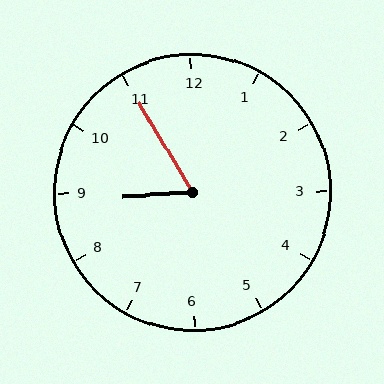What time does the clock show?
8:55.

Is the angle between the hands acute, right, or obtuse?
It is acute.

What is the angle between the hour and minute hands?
Approximately 62 degrees.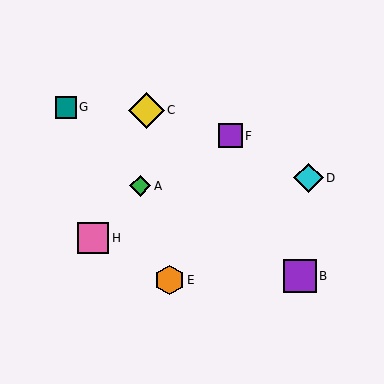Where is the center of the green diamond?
The center of the green diamond is at (140, 186).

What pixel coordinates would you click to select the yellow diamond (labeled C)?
Click at (146, 110) to select the yellow diamond C.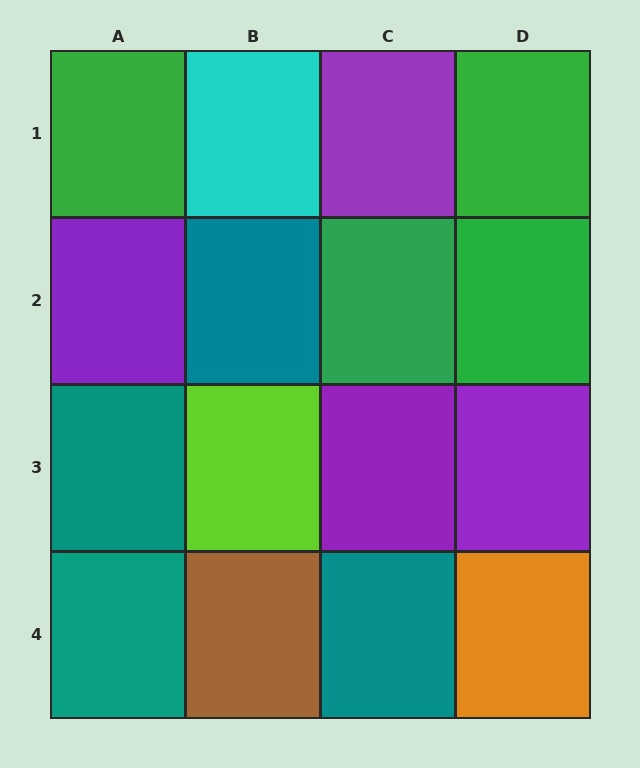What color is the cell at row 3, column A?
Teal.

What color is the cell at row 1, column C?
Purple.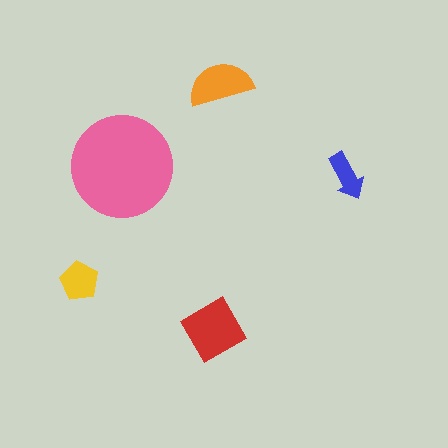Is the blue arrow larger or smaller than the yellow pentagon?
Smaller.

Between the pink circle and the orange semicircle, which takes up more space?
The pink circle.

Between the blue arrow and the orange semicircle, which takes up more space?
The orange semicircle.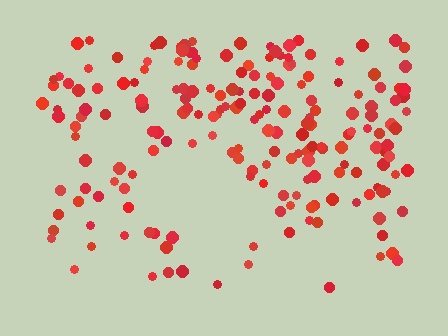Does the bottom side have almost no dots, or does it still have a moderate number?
Still a moderate number, just noticeably fewer than the top.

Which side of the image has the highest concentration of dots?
The top.